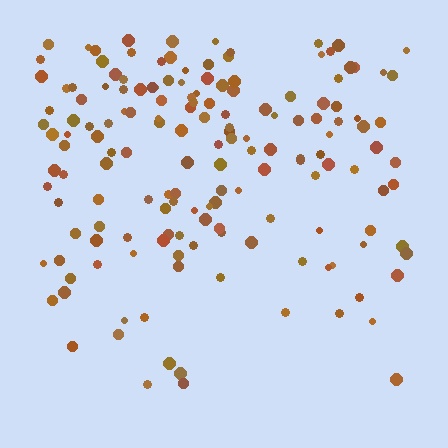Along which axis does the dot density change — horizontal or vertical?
Vertical.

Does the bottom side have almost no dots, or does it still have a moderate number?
Still a moderate number, just noticeably fewer than the top.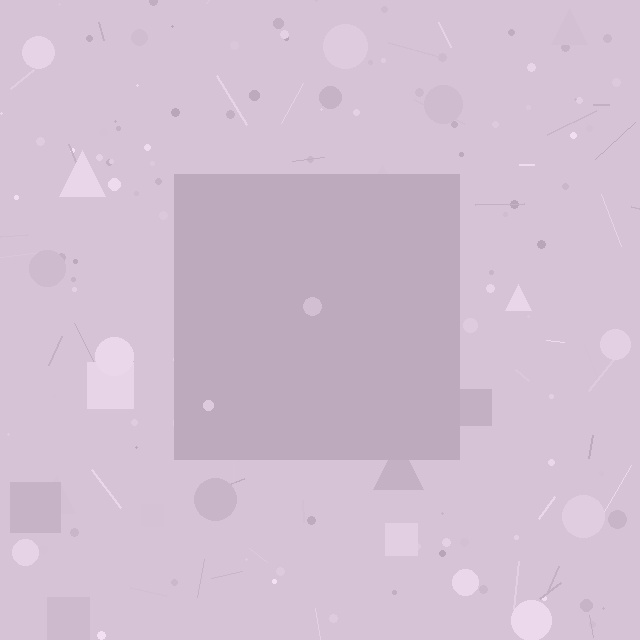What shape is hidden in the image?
A square is hidden in the image.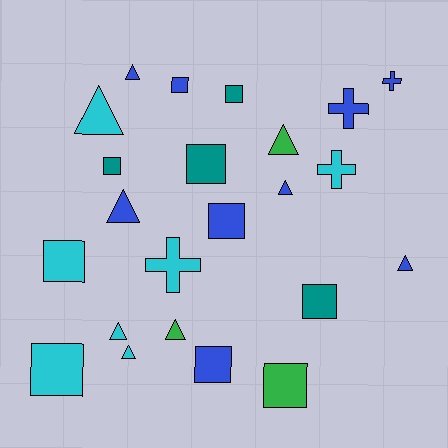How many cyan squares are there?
There are 2 cyan squares.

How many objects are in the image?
There are 23 objects.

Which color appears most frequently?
Blue, with 9 objects.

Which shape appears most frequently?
Square, with 10 objects.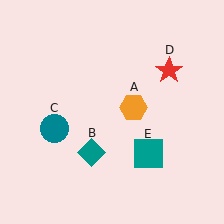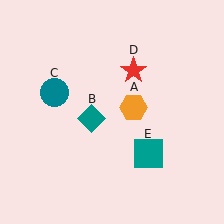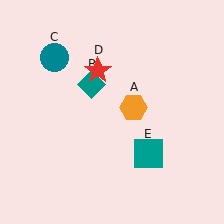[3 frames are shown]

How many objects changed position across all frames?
3 objects changed position: teal diamond (object B), teal circle (object C), red star (object D).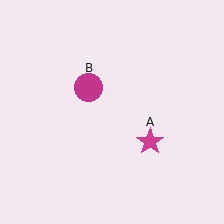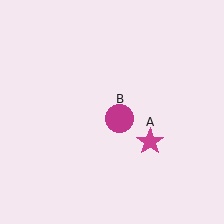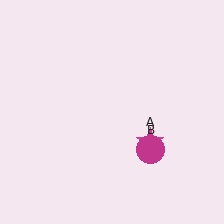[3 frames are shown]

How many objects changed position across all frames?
1 object changed position: magenta circle (object B).